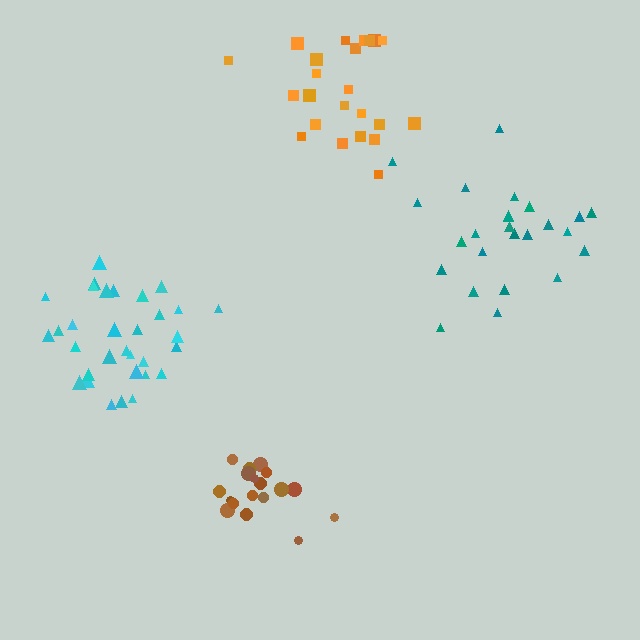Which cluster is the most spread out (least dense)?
Teal.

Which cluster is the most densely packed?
Brown.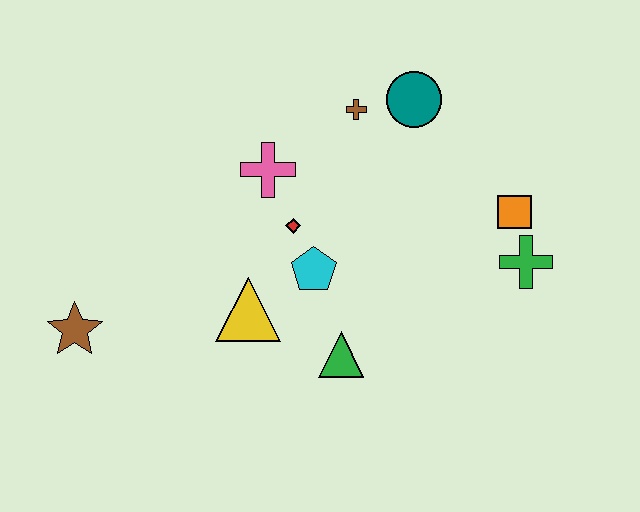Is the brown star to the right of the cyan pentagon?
No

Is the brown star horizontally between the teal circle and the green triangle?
No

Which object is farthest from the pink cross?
The green cross is farthest from the pink cross.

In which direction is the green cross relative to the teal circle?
The green cross is below the teal circle.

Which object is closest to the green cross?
The orange square is closest to the green cross.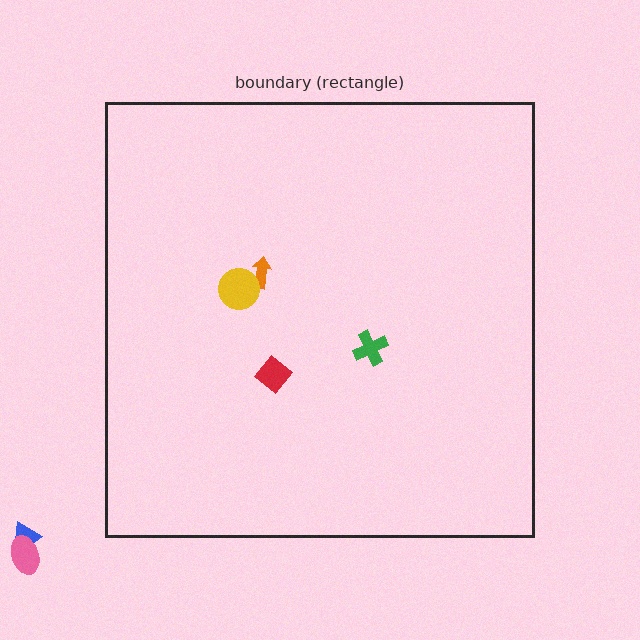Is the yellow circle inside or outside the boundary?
Inside.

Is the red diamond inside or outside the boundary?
Inside.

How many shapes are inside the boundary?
4 inside, 2 outside.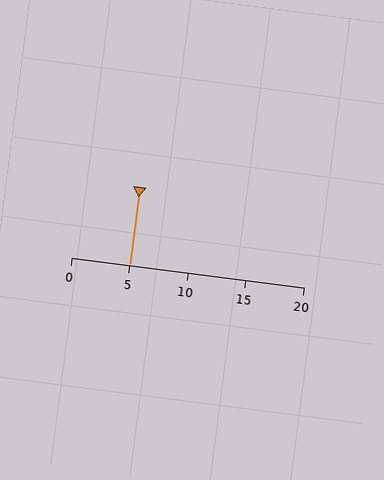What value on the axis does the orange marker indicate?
The marker indicates approximately 5.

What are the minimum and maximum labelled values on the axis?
The axis runs from 0 to 20.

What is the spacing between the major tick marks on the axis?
The major ticks are spaced 5 apart.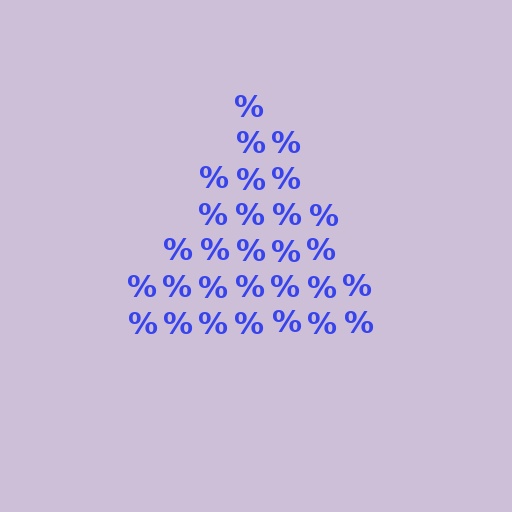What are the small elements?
The small elements are percent signs.